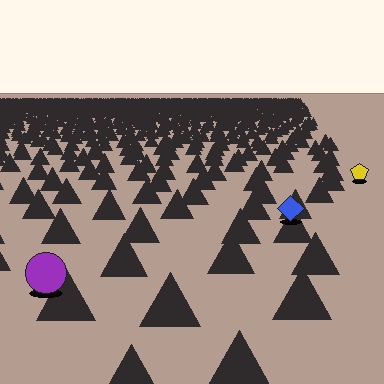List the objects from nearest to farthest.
From nearest to farthest: the purple circle, the blue diamond, the yellow pentagon.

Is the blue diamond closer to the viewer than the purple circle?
No. The purple circle is closer — you can tell from the texture gradient: the ground texture is coarser near it.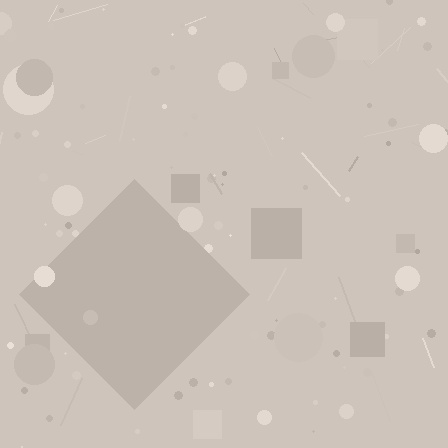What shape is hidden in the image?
A diamond is hidden in the image.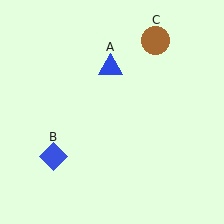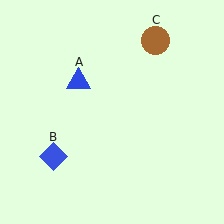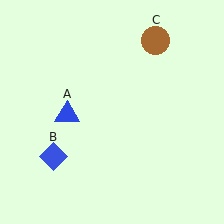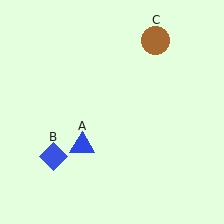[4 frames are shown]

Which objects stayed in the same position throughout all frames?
Blue diamond (object B) and brown circle (object C) remained stationary.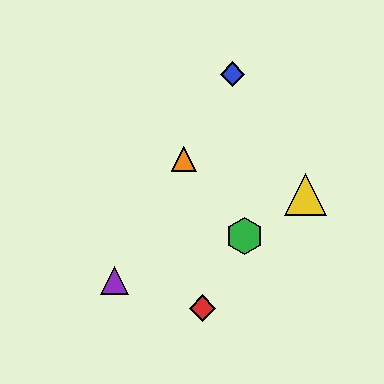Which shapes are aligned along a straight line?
The blue diamond, the purple triangle, the orange triangle are aligned along a straight line.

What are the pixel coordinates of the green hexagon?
The green hexagon is at (245, 236).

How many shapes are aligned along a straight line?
3 shapes (the blue diamond, the purple triangle, the orange triangle) are aligned along a straight line.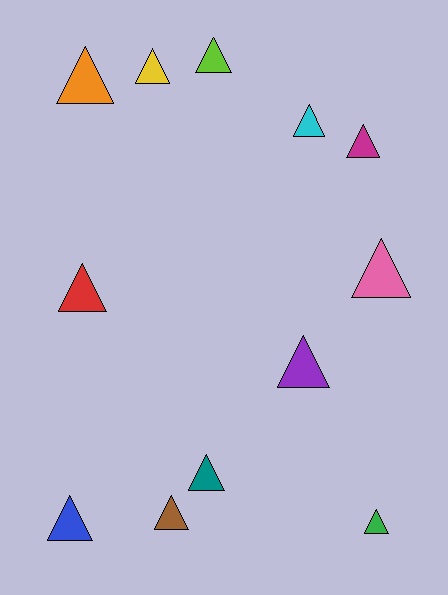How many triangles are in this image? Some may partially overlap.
There are 12 triangles.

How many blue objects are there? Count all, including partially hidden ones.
There is 1 blue object.